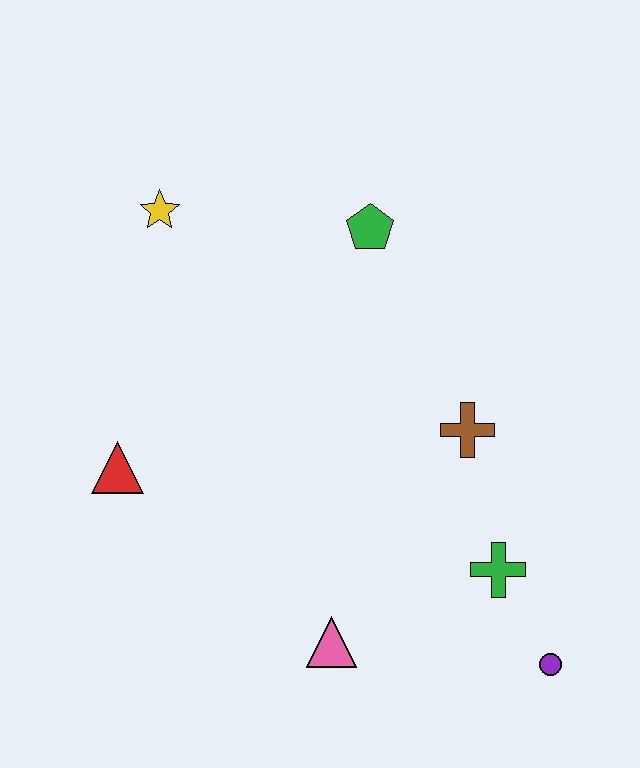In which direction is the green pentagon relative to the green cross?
The green pentagon is above the green cross.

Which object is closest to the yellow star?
The green pentagon is closest to the yellow star.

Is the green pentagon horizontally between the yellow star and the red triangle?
No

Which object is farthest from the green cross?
The yellow star is farthest from the green cross.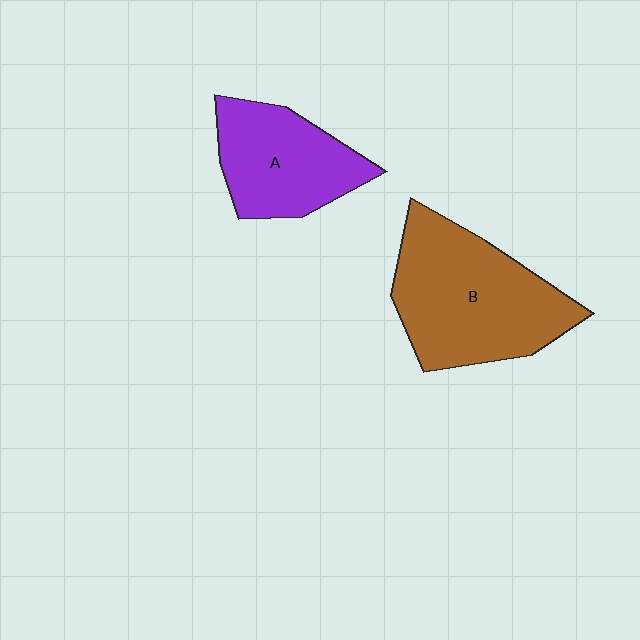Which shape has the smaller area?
Shape A (purple).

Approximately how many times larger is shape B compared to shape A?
Approximately 1.5 times.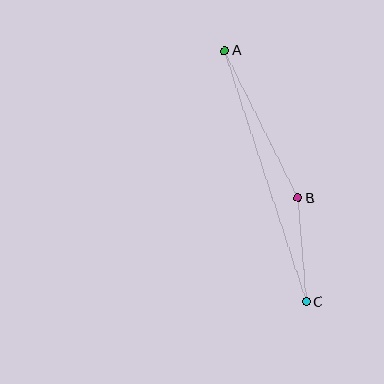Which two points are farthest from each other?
Points A and C are farthest from each other.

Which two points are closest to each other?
Points B and C are closest to each other.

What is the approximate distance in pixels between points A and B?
The distance between A and B is approximately 165 pixels.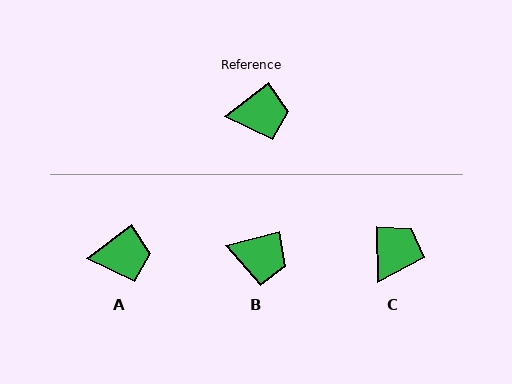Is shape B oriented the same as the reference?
No, it is off by about 23 degrees.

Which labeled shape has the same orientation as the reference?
A.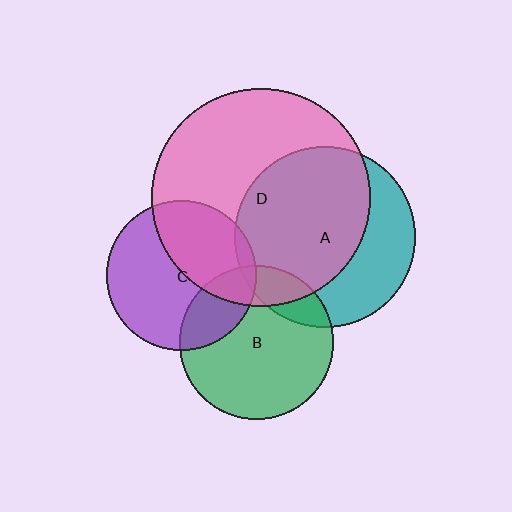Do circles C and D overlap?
Yes.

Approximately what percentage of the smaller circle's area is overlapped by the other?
Approximately 40%.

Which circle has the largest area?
Circle D (pink).